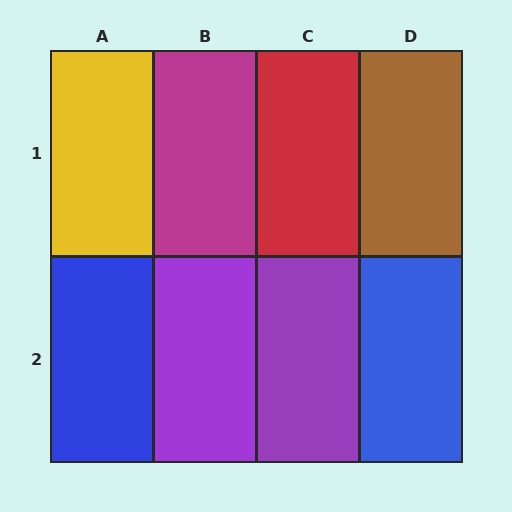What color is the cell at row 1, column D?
Brown.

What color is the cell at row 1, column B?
Magenta.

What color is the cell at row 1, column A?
Yellow.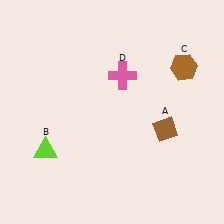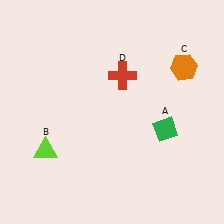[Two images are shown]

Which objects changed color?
A changed from brown to green. C changed from brown to orange. D changed from pink to red.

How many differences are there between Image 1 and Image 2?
There are 3 differences between the two images.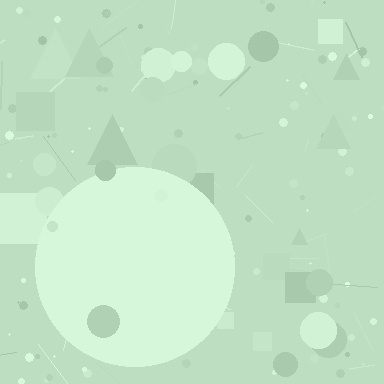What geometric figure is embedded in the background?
A circle is embedded in the background.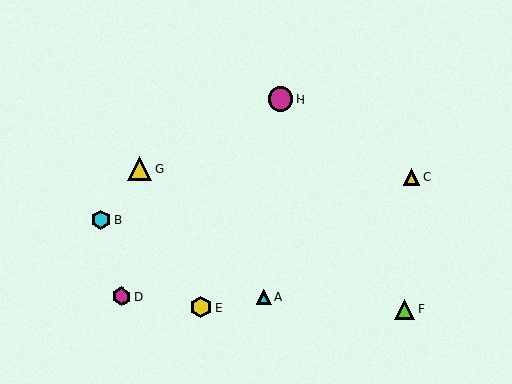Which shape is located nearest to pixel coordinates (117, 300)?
The magenta hexagon (labeled D) at (121, 296) is nearest to that location.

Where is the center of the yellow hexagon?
The center of the yellow hexagon is at (201, 307).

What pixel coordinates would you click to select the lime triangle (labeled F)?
Click at (404, 309) to select the lime triangle F.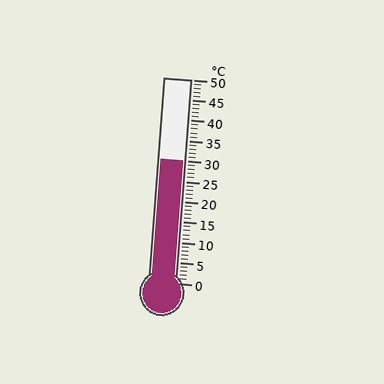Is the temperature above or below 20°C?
The temperature is above 20°C.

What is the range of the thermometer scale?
The thermometer scale ranges from 0°C to 50°C.